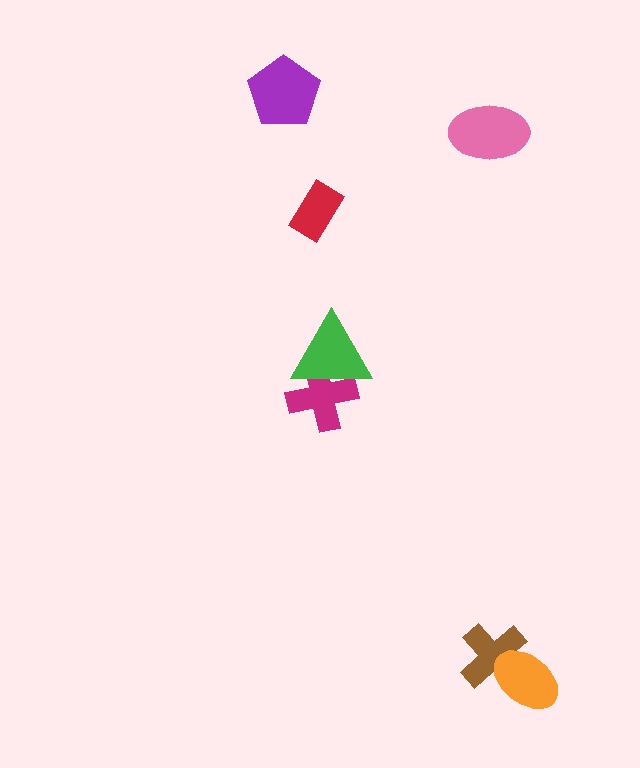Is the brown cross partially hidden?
Yes, it is partially covered by another shape.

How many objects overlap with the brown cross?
1 object overlaps with the brown cross.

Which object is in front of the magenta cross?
The green triangle is in front of the magenta cross.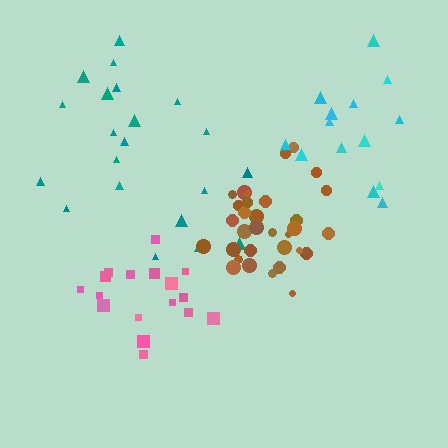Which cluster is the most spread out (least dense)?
Cyan.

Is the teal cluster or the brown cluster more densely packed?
Brown.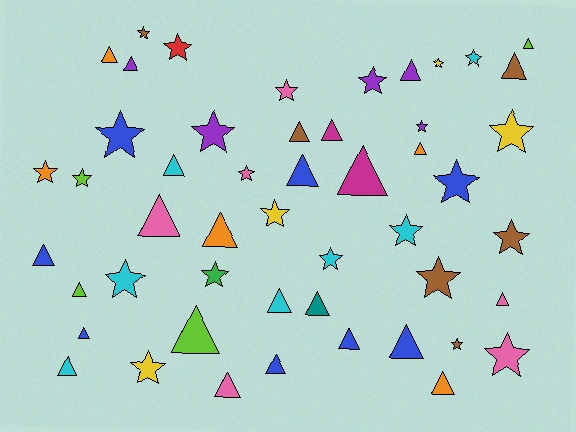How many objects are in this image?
There are 50 objects.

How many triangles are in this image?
There are 26 triangles.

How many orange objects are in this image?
There are 5 orange objects.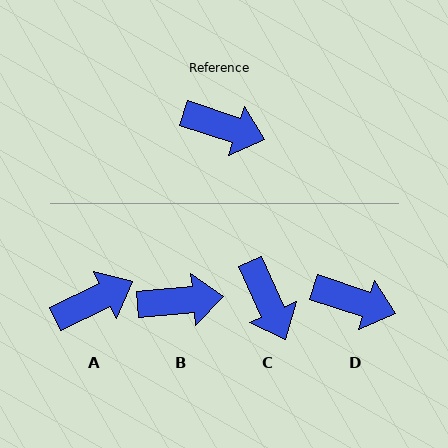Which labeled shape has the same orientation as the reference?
D.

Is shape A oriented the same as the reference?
No, it is off by about 44 degrees.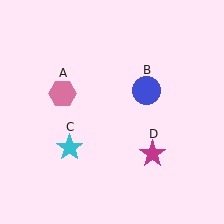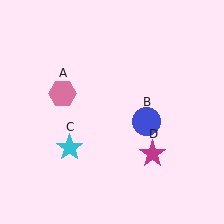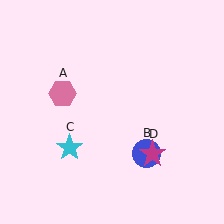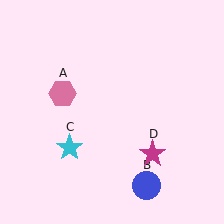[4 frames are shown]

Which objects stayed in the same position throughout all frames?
Pink hexagon (object A) and cyan star (object C) and magenta star (object D) remained stationary.